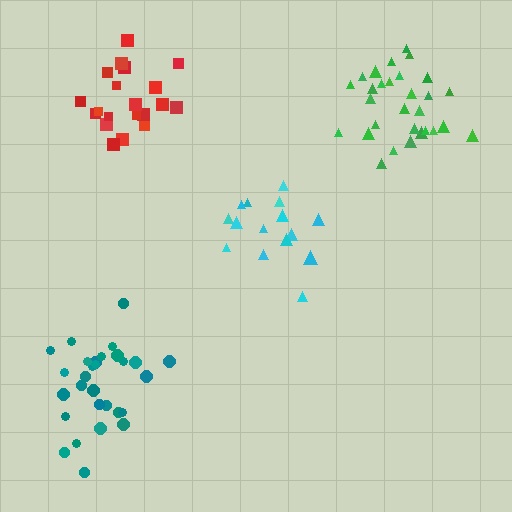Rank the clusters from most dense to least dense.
red, teal, cyan, green.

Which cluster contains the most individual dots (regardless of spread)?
Teal (29).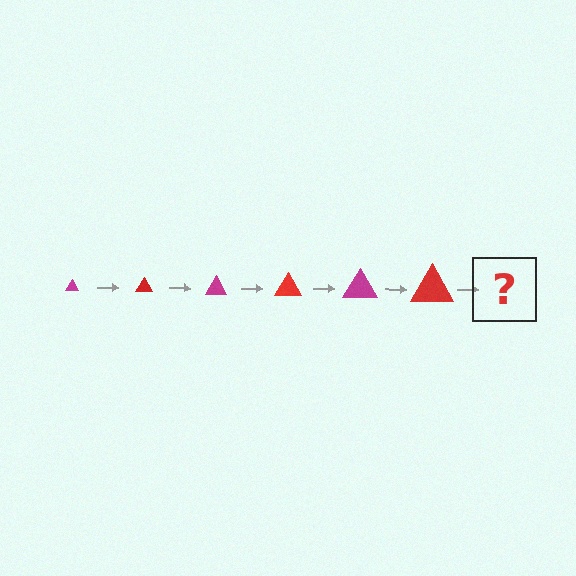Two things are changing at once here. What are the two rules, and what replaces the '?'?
The two rules are that the triangle grows larger each step and the color cycles through magenta and red. The '?' should be a magenta triangle, larger than the previous one.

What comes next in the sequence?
The next element should be a magenta triangle, larger than the previous one.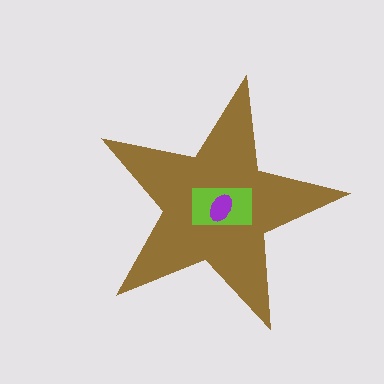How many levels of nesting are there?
3.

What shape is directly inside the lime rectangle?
The purple ellipse.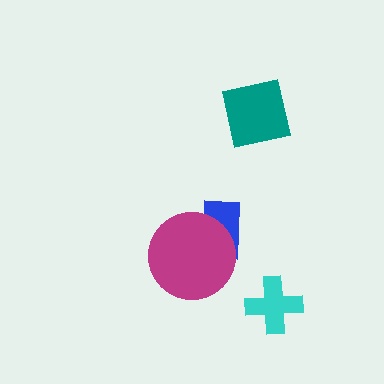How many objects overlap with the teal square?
0 objects overlap with the teal square.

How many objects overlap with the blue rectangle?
1 object overlaps with the blue rectangle.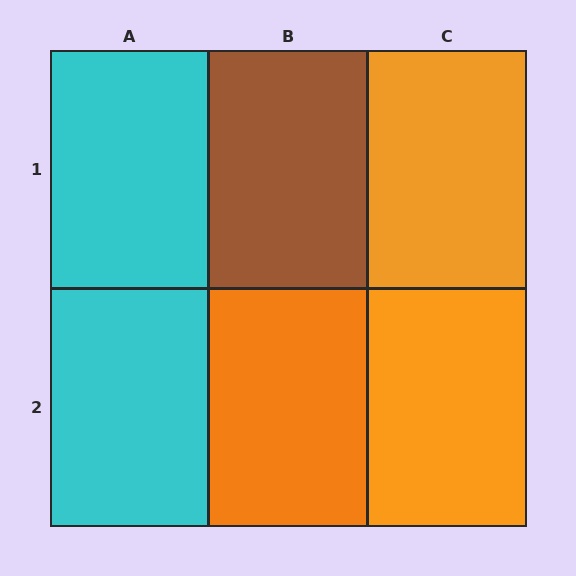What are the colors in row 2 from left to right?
Cyan, orange, orange.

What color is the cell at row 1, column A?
Cyan.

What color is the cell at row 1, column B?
Brown.